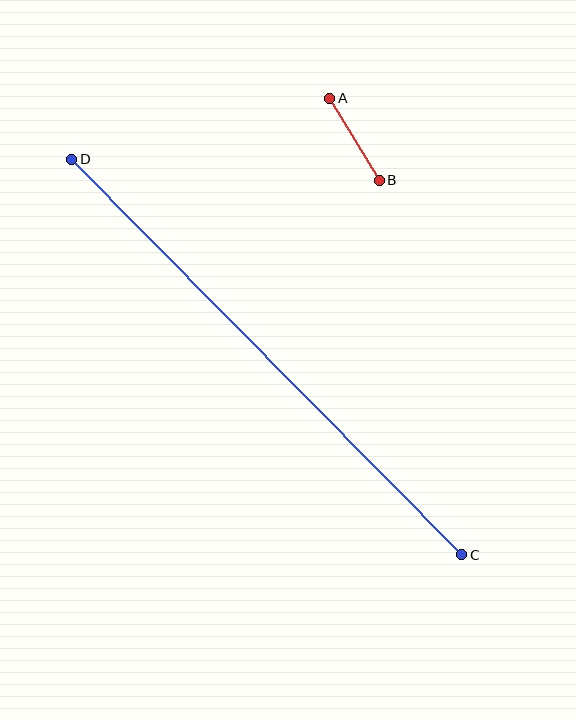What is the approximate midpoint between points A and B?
The midpoint is at approximately (354, 139) pixels.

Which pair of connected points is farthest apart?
Points C and D are farthest apart.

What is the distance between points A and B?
The distance is approximately 96 pixels.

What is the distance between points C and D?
The distance is approximately 556 pixels.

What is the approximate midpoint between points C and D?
The midpoint is at approximately (267, 357) pixels.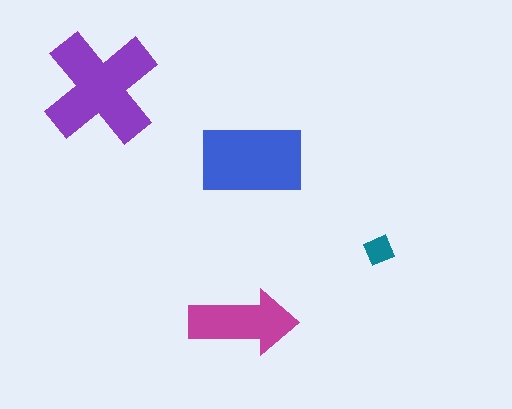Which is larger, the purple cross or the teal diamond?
The purple cross.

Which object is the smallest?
The teal diamond.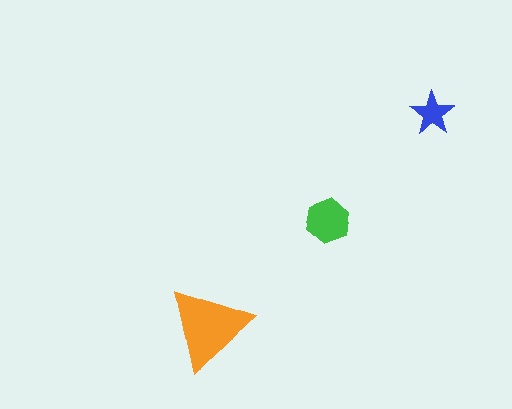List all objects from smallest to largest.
The blue star, the green hexagon, the orange triangle.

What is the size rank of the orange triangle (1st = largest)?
1st.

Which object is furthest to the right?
The blue star is rightmost.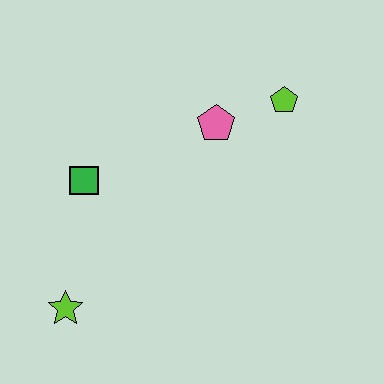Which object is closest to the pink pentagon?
The lime pentagon is closest to the pink pentagon.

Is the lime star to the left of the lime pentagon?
Yes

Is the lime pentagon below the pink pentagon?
No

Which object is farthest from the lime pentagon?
The lime star is farthest from the lime pentagon.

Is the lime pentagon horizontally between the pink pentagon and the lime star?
No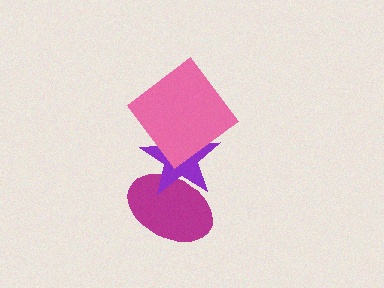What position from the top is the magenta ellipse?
The magenta ellipse is 3rd from the top.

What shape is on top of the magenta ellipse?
The purple star is on top of the magenta ellipse.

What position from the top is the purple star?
The purple star is 2nd from the top.